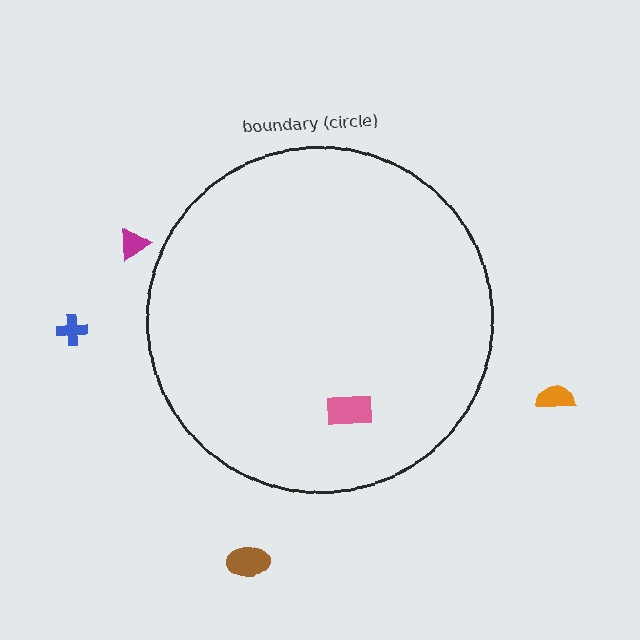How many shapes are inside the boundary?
1 inside, 4 outside.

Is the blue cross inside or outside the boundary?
Outside.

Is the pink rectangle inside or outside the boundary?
Inside.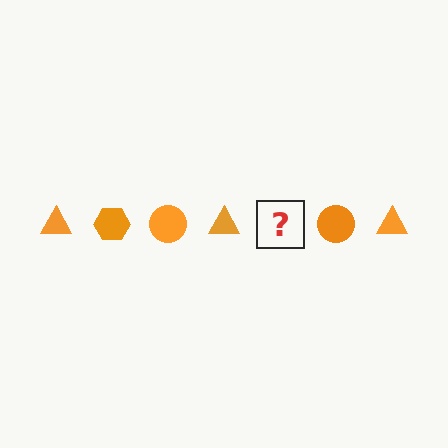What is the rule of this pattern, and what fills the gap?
The rule is that the pattern cycles through triangle, hexagon, circle shapes in orange. The gap should be filled with an orange hexagon.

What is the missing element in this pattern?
The missing element is an orange hexagon.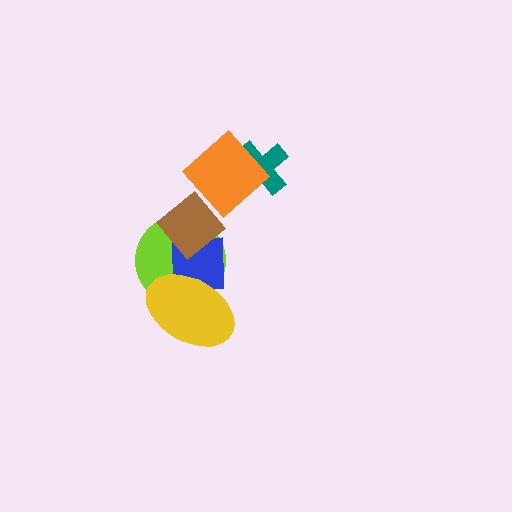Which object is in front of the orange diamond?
The brown diamond is in front of the orange diamond.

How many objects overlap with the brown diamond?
3 objects overlap with the brown diamond.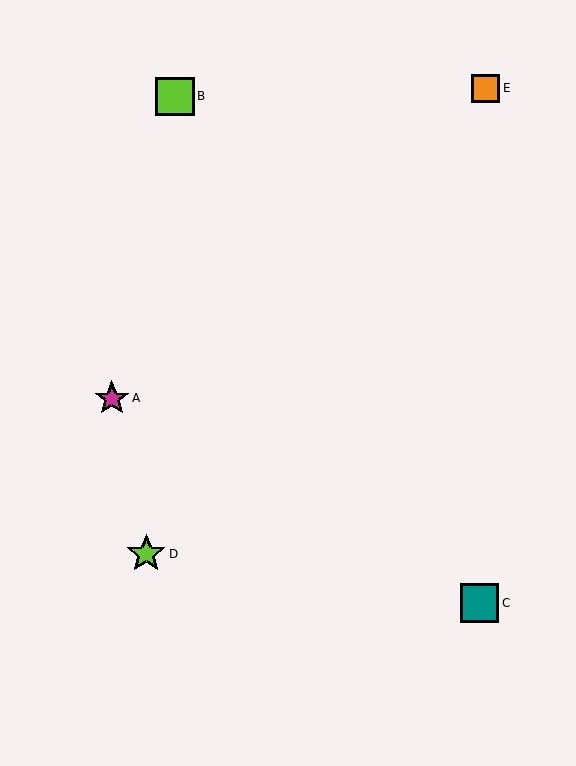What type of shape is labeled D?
Shape D is a lime star.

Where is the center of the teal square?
The center of the teal square is at (480, 603).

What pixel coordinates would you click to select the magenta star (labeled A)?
Click at (112, 398) to select the magenta star A.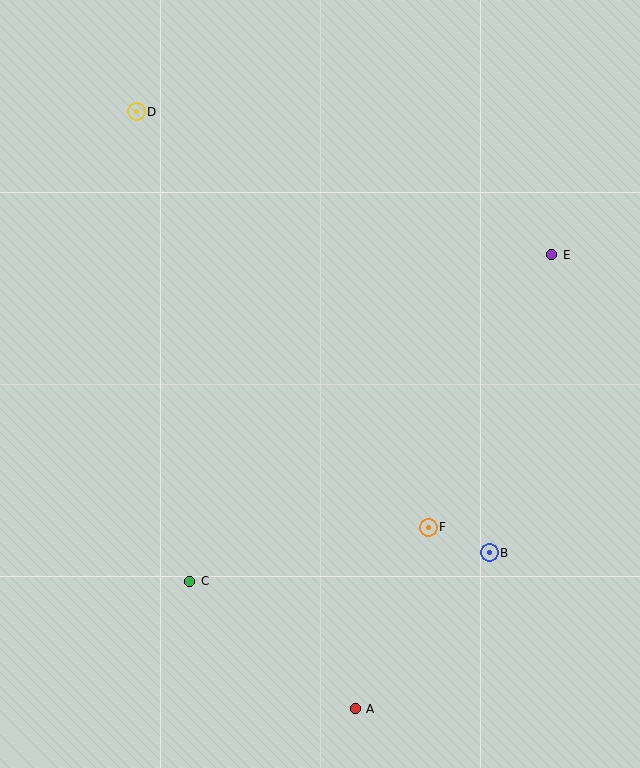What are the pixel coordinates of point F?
Point F is at (428, 527).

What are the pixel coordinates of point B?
Point B is at (489, 553).